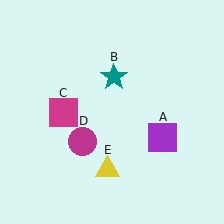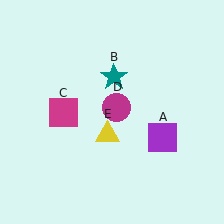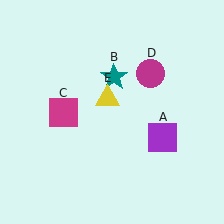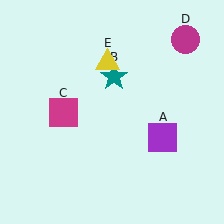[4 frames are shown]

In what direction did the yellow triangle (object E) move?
The yellow triangle (object E) moved up.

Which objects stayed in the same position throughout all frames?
Purple square (object A) and teal star (object B) and magenta square (object C) remained stationary.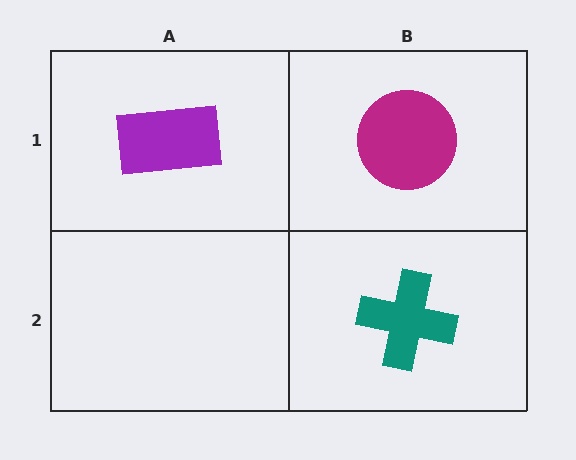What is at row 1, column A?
A purple rectangle.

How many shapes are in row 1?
2 shapes.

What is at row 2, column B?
A teal cross.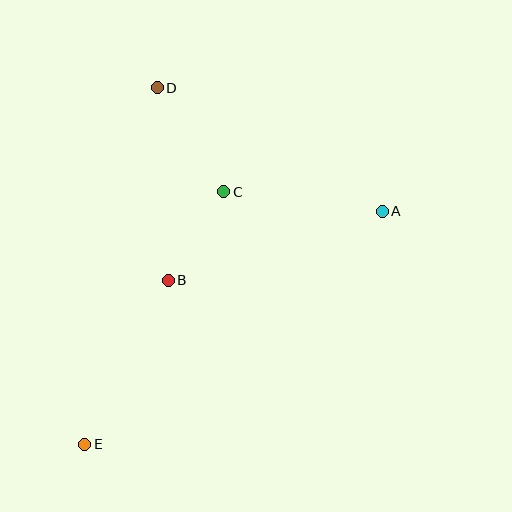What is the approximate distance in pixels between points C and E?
The distance between C and E is approximately 288 pixels.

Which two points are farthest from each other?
Points A and E are farthest from each other.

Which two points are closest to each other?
Points B and C are closest to each other.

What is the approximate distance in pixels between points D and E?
The distance between D and E is approximately 364 pixels.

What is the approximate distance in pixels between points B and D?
The distance between B and D is approximately 192 pixels.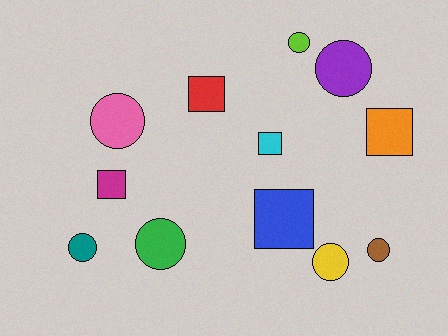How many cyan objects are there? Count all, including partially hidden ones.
There is 1 cyan object.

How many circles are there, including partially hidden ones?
There are 7 circles.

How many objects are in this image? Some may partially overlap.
There are 12 objects.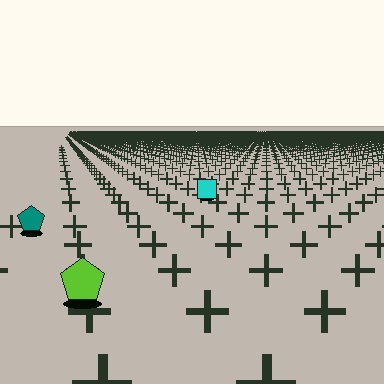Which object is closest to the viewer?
The lime pentagon is closest. The texture marks near it are larger and more spread out.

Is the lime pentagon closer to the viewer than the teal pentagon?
Yes. The lime pentagon is closer — you can tell from the texture gradient: the ground texture is coarser near it.